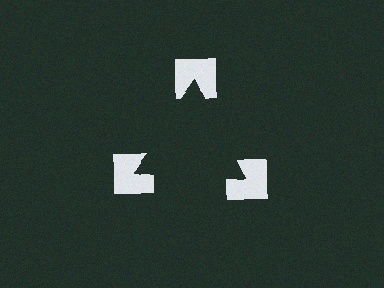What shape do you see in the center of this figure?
An illusory triangle — its edges are inferred from the aligned wedge cuts in the notched squares, not physically drawn.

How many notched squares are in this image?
There are 3 — one at each vertex of the illusory triangle.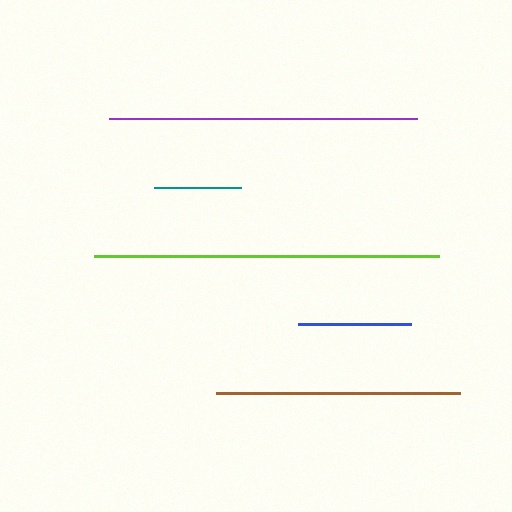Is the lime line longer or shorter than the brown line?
The lime line is longer than the brown line.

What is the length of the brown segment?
The brown segment is approximately 244 pixels long.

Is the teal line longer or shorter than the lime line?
The lime line is longer than the teal line.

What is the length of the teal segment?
The teal segment is approximately 88 pixels long.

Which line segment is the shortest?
The teal line is the shortest at approximately 88 pixels.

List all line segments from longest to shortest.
From longest to shortest: lime, purple, brown, blue, teal.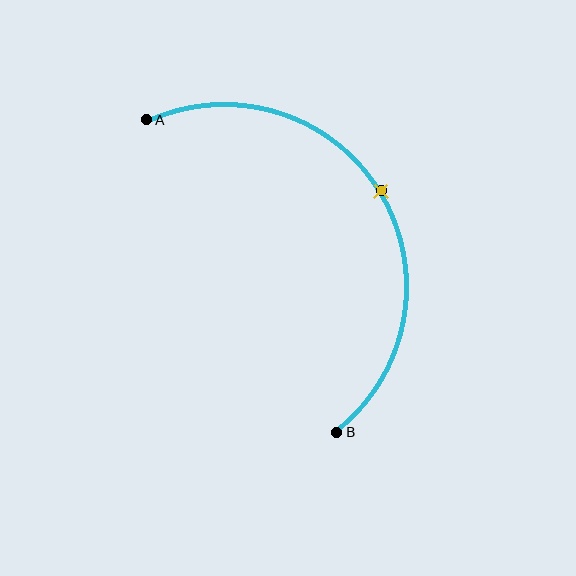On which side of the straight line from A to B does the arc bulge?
The arc bulges to the right of the straight line connecting A and B.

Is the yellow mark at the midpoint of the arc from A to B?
Yes. The yellow mark lies on the arc at equal arc-length from both A and B — it is the arc midpoint.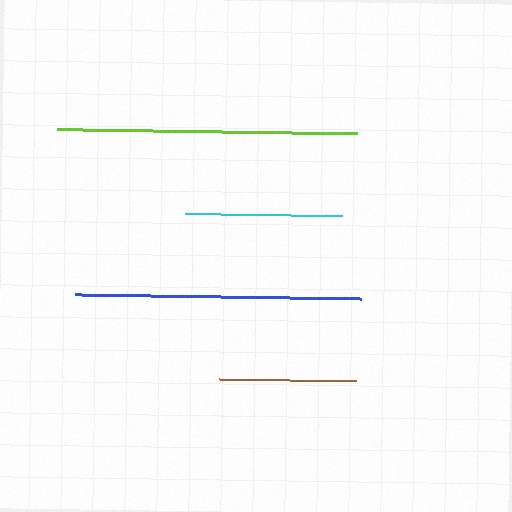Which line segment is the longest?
The lime line is the longest at approximately 300 pixels.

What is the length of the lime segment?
The lime segment is approximately 300 pixels long.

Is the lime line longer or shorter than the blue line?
The lime line is longer than the blue line.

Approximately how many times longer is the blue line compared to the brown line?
The blue line is approximately 2.1 times the length of the brown line.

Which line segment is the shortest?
The brown line is the shortest at approximately 137 pixels.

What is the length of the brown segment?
The brown segment is approximately 137 pixels long.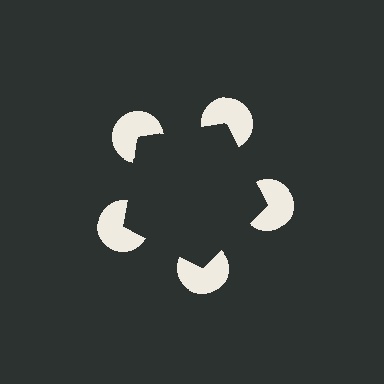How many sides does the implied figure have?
5 sides.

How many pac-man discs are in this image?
There are 5 — one at each vertex of the illusory pentagon.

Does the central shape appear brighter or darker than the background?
It typically appears slightly darker than the background, even though no actual brightness change is drawn.